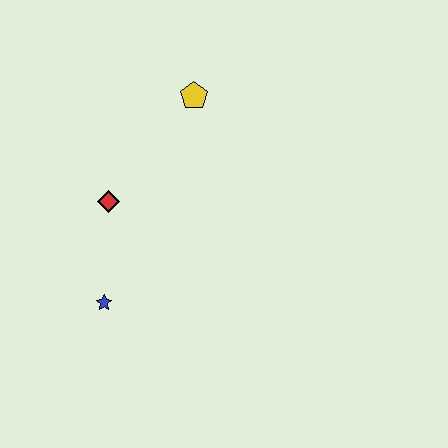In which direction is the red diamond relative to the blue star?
The red diamond is above the blue star.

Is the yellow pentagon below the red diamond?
No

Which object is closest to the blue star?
The red diamond is closest to the blue star.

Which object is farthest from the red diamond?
The yellow pentagon is farthest from the red diamond.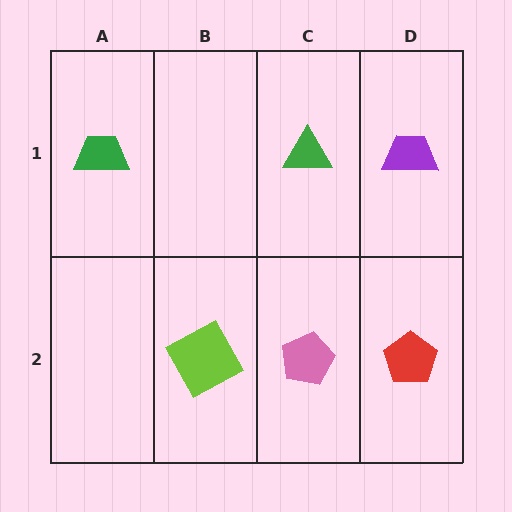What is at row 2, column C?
A pink pentagon.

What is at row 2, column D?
A red pentagon.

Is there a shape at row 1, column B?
No, that cell is empty.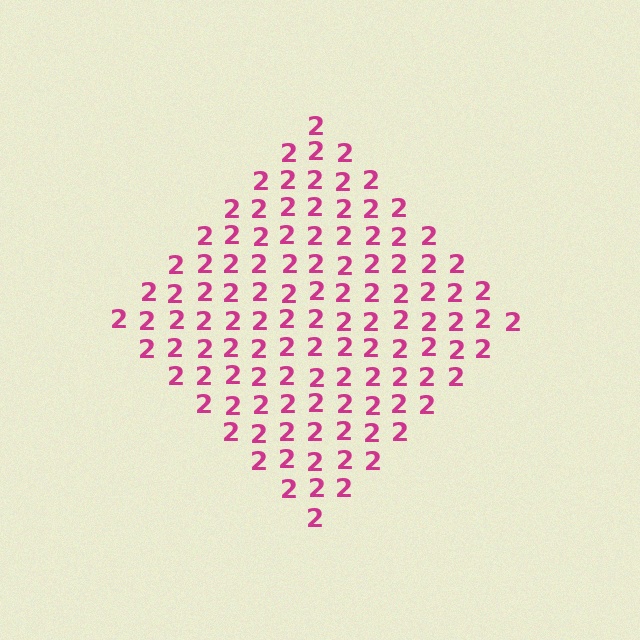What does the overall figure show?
The overall figure shows a diamond.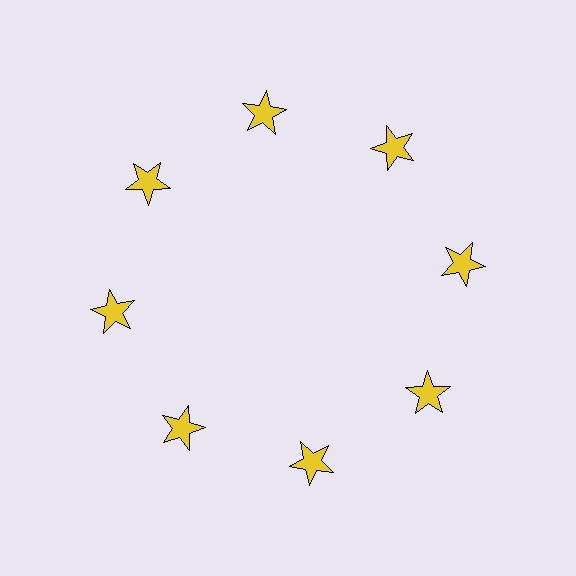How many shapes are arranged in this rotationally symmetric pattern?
There are 8 shapes, arranged in 8 groups of 1.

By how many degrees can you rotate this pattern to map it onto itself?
The pattern maps onto itself every 45 degrees of rotation.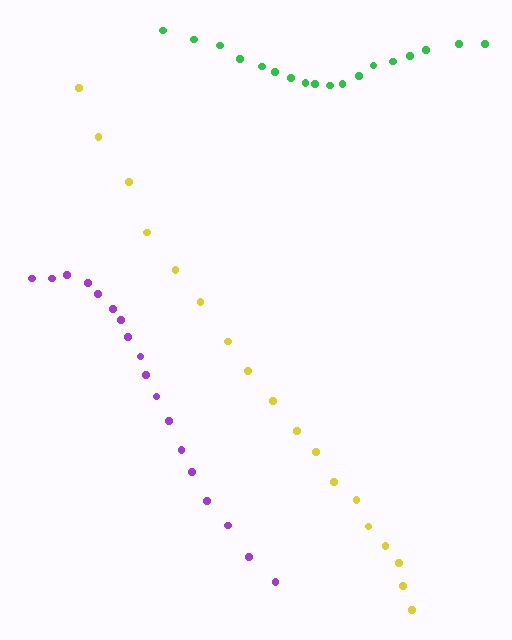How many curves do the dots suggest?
There are 3 distinct paths.